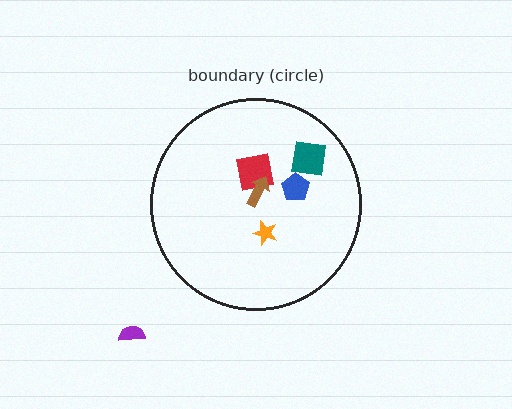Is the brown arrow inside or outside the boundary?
Inside.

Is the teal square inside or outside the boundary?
Inside.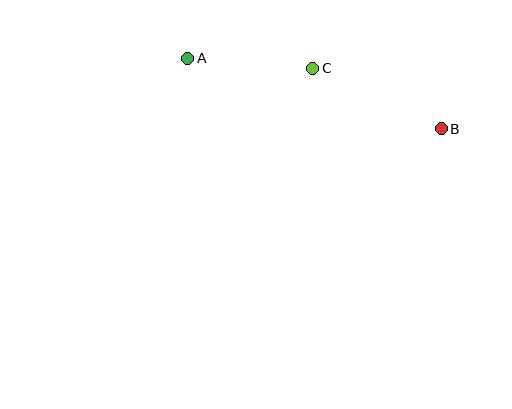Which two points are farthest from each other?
Points A and B are farthest from each other.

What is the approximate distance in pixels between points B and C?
The distance between B and C is approximately 142 pixels.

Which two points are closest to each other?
Points A and C are closest to each other.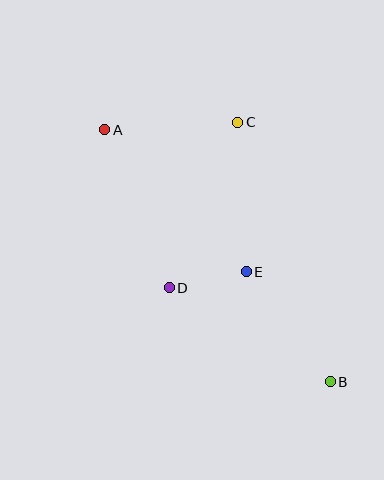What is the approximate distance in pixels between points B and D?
The distance between B and D is approximately 186 pixels.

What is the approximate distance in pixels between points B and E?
The distance between B and E is approximately 138 pixels.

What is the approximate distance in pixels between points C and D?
The distance between C and D is approximately 179 pixels.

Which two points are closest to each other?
Points D and E are closest to each other.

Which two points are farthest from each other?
Points A and B are farthest from each other.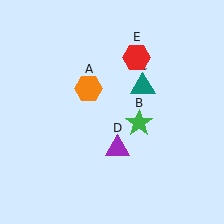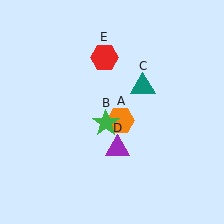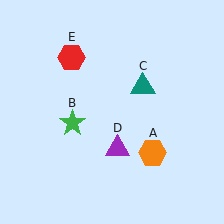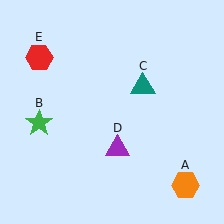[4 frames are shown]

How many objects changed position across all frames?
3 objects changed position: orange hexagon (object A), green star (object B), red hexagon (object E).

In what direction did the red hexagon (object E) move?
The red hexagon (object E) moved left.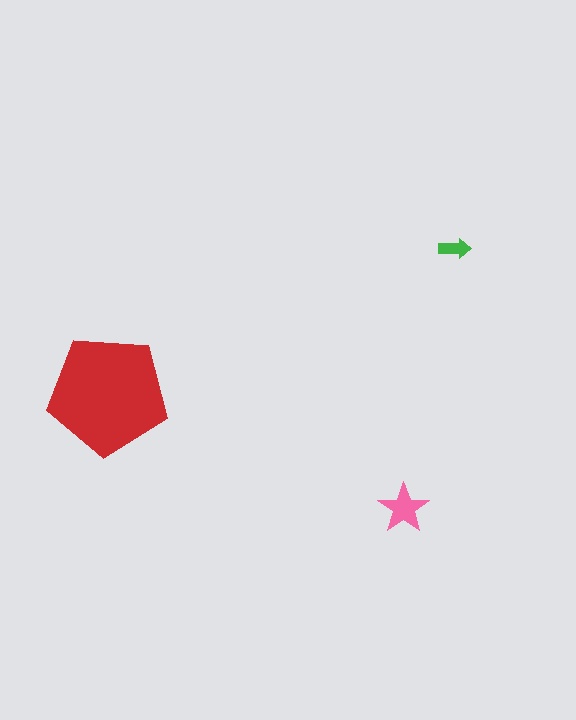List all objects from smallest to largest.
The green arrow, the pink star, the red pentagon.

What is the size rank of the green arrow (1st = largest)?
3rd.